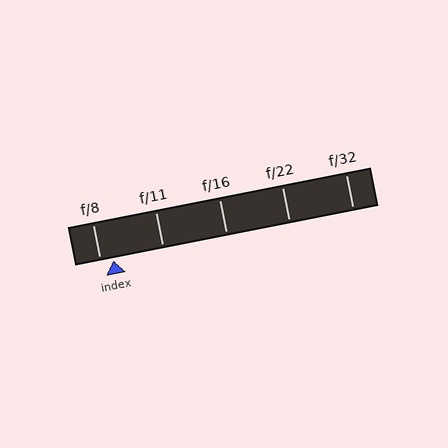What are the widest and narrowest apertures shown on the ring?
The widest aperture shown is f/8 and the narrowest is f/32.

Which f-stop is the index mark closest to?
The index mark is closest to f/8.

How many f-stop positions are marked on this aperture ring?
There are 5 f-stop positions marked.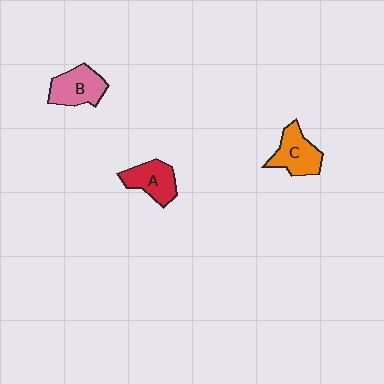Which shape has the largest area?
Shape C (orange).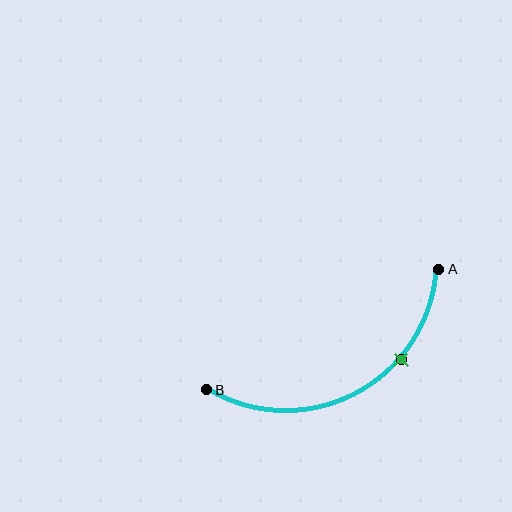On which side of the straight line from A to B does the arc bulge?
The arc bulges below the straight line connecting A and B.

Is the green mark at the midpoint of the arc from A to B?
No. The green mark lies on the arc but is closer to endpoint A. The arc midpoint would be at the point on the curve equidistant along the arc from both A and B.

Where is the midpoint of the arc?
The arc midpoint is the point on the curve farthest from the straight line joining A and B. It sits below that line.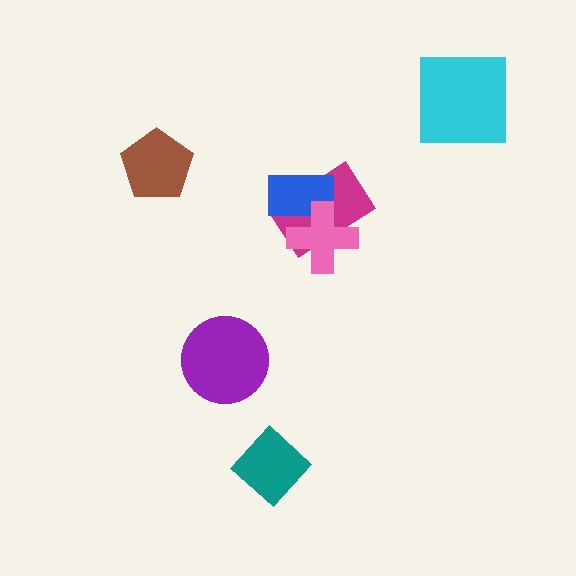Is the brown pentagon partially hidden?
No, no other shape covers it.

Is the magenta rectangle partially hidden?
Yes, it is partially covered by another shape.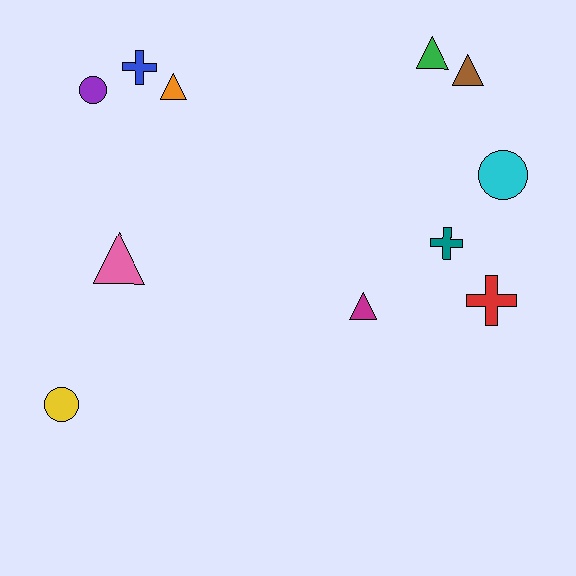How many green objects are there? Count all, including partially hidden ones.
There is 1 green object.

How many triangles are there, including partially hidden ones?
There are 5 triangles.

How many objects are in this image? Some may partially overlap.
There are 11 objects.